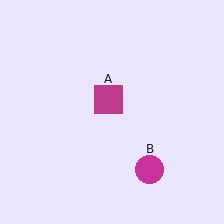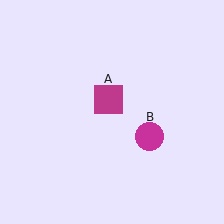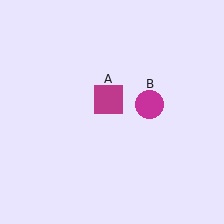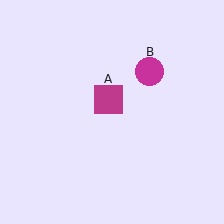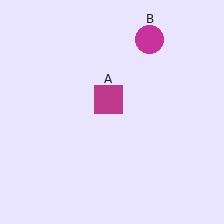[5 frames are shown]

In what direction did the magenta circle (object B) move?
The magenta circle (object B) moved up.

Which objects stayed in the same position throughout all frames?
Magenta square (object A) remained stationary.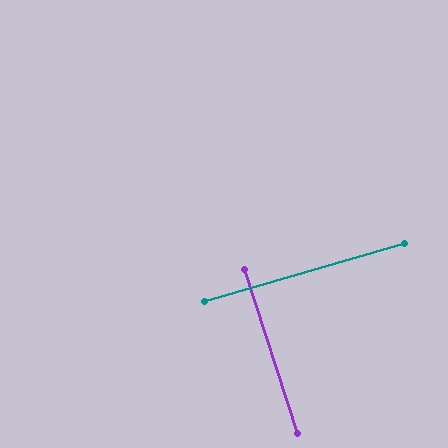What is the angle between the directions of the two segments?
Approximately 88 degrees.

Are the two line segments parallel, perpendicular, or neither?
Perpendicular — they meet at approximately 88°.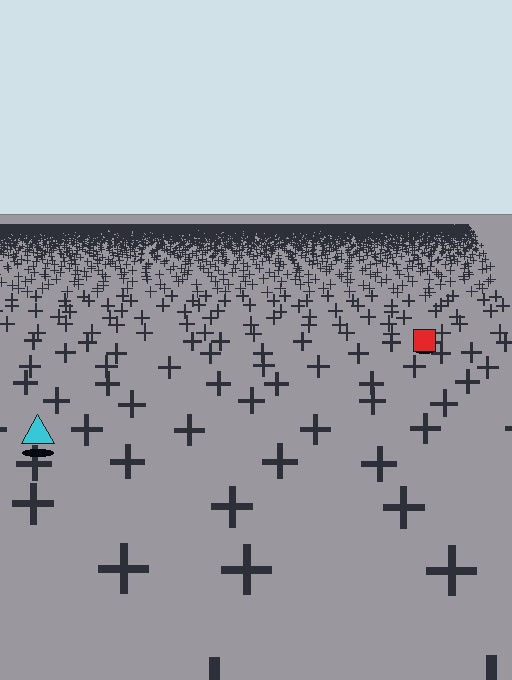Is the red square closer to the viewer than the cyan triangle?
No. The cyan triangle is closer — you can tell from the texture gradient: the ground texture is coarser near it.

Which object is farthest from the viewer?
The red square is farthest from the viewer. It appears smaller and the ground texture around it is denser.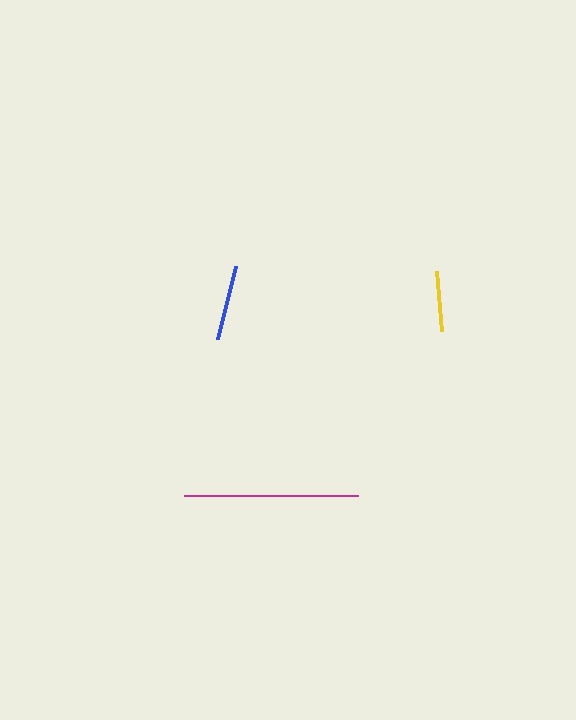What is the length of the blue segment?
The blue segment is approximately 75 pixels long.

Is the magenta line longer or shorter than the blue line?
The magenta line is longer than the blue line.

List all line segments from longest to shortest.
From longest to shortest: magenta, blue, yellow.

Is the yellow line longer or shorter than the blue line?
The blue line is longer than the yellow line.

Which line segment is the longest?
The magenta line is the longest at approximately 174 pixels.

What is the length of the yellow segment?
The yellow segment is approximately 61 pixels long.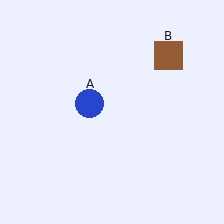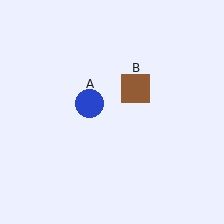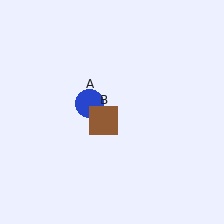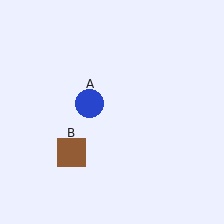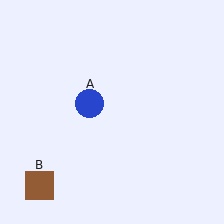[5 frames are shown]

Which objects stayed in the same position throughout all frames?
Blue circle (object A) remained stationary.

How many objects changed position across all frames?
1 object changed position: brown square (object B).